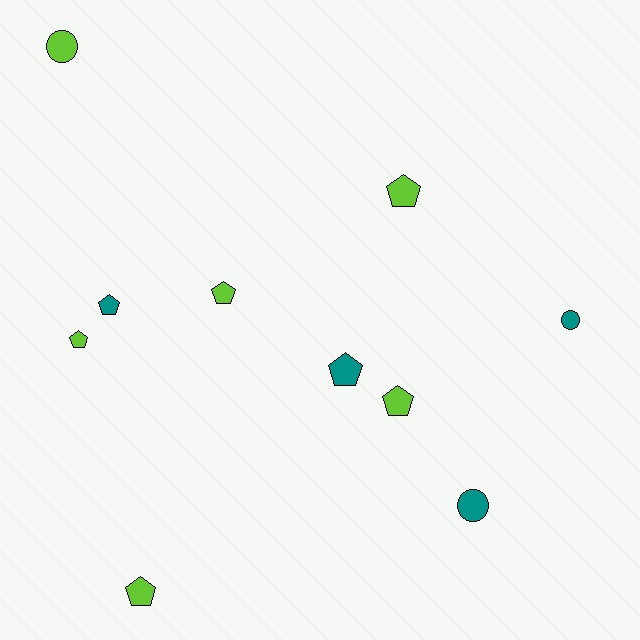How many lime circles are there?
There is 1 lime circle.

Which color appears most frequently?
Lime, with 6 objects.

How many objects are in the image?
There are 10 objects.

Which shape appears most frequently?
Pentagon, with 7 objects.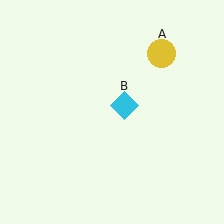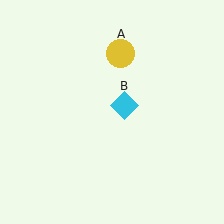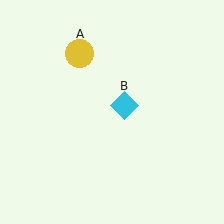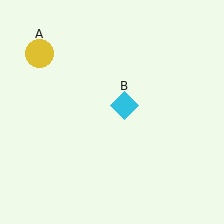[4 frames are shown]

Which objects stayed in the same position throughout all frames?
Cyan diamond (object B) remained stationary.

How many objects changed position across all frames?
1 object changed position: yellow circle (object A).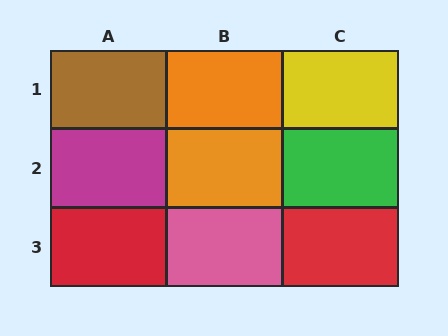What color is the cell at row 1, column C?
Yellow.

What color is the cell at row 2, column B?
Orange.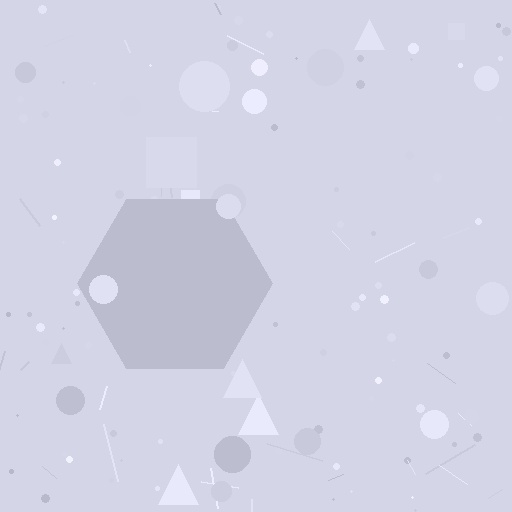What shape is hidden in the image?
A hexagon is hidden in the image.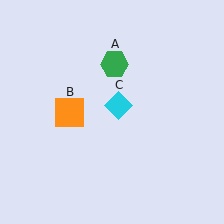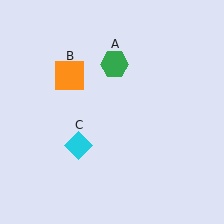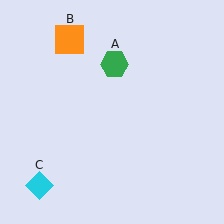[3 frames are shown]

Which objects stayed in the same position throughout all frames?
Green hexagon (object A) remained stationary.